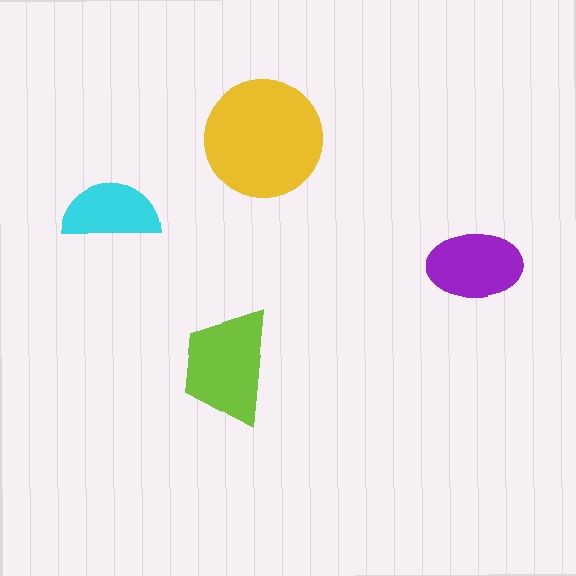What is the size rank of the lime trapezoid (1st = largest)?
2nd.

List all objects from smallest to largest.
The cyan semicircle, the purple ellipse, the lime trapezoid, the yellow circle.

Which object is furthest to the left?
The cyan semicircle is leftmost.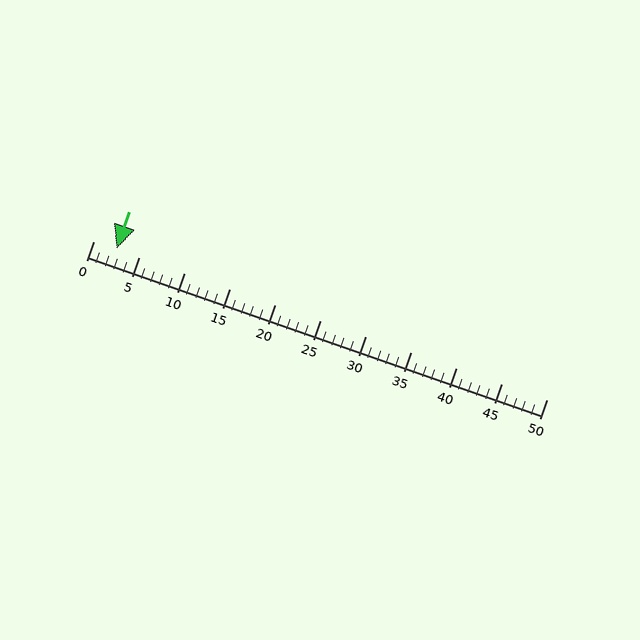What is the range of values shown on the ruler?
The ruler shows values from 0 to 50.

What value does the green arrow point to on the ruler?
The green arrow points to approximately 3.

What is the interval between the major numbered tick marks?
The major tick marks are spaced 5 units apart.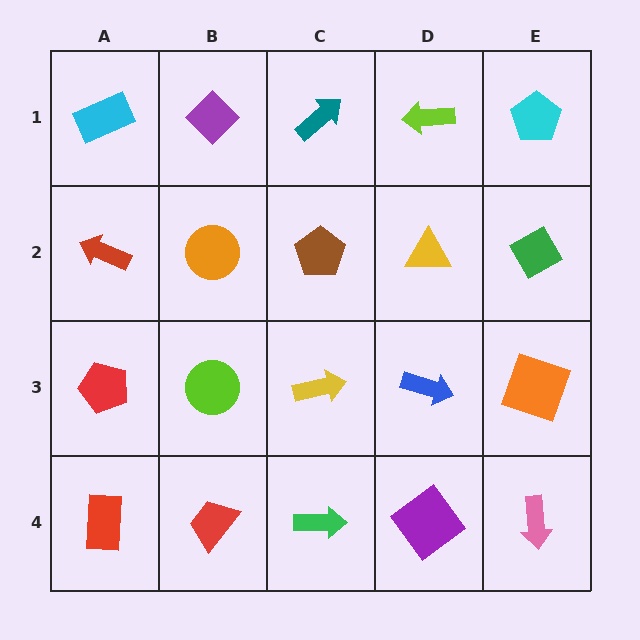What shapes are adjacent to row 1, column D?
A yellow triangle (row 2, column D), a teal arrow (row 1, column C), a cyan pentagon (row 1, column E).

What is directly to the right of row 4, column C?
A purple diamond.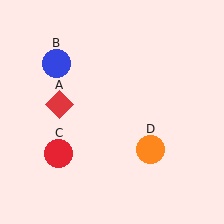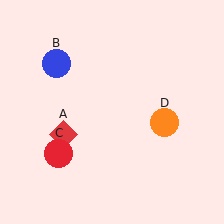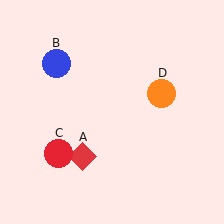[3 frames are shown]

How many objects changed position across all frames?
2 objects changed position: red diamond (object A), orange circle (object D).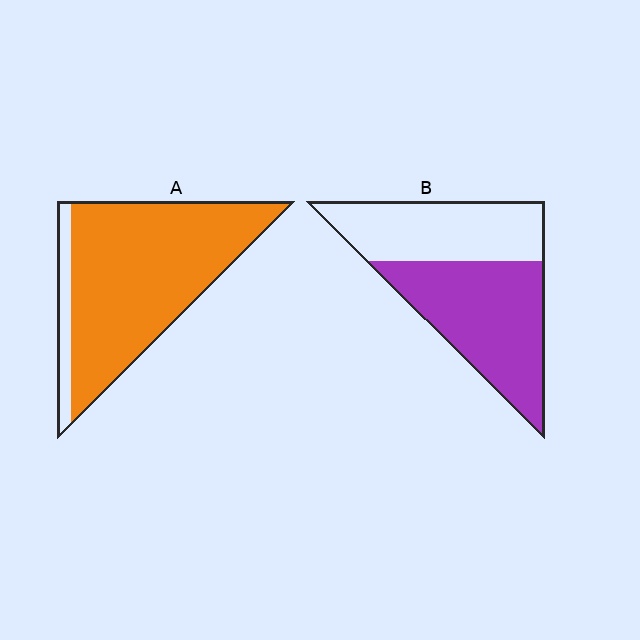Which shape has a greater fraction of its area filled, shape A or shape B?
Shape A.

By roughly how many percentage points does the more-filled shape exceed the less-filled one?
By roughly 35 percentage points (A over B).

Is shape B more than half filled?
Yes.